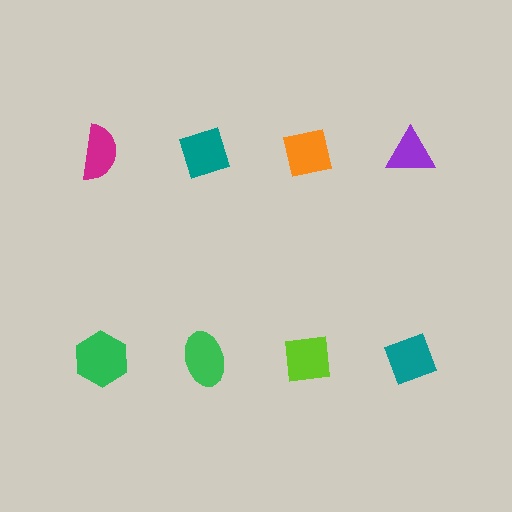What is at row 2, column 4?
A teal diamond.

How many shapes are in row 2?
4 shapes.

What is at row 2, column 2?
A green ellipse.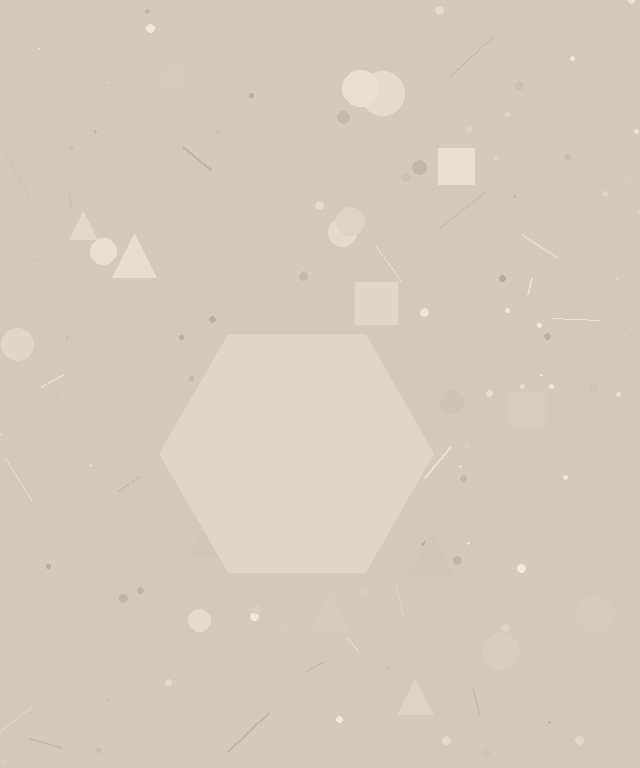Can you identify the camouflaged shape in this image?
The camouflaged shape is a hexagon.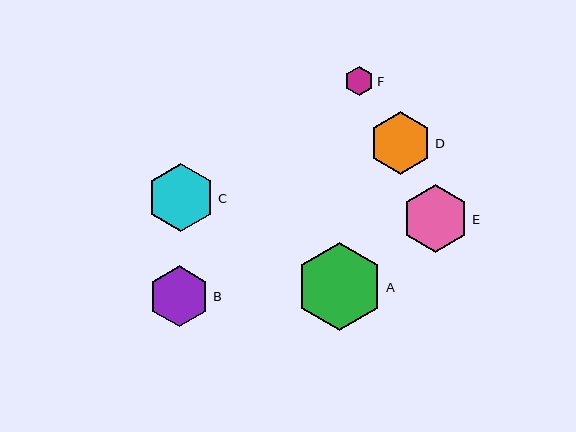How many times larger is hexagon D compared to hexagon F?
Hexagon D is approximately 2.2 times the size of hexagon F.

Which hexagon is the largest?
Hexagon A is the largest with a size of approximately 87 pixels.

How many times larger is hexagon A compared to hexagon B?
Hexagon A is approximately 1.4 times the size of hexagon B.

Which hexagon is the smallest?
Hexagon F is the smallest with a size of approximately 29 pixels.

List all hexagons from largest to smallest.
From largest to smallest: A, C, E, D, B, F.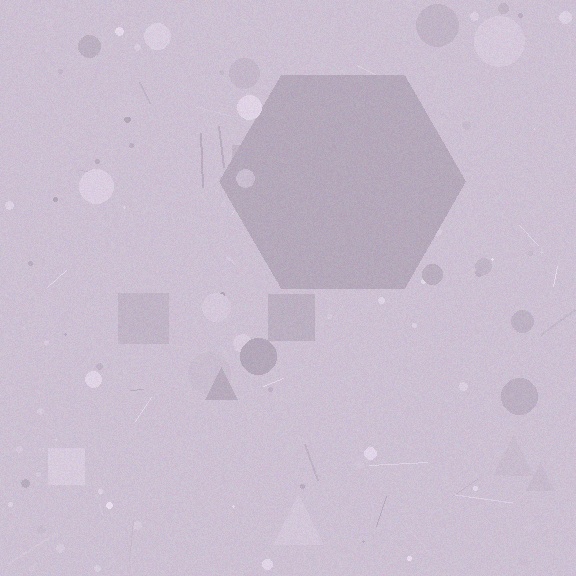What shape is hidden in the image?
A hexagon is hidden in the image.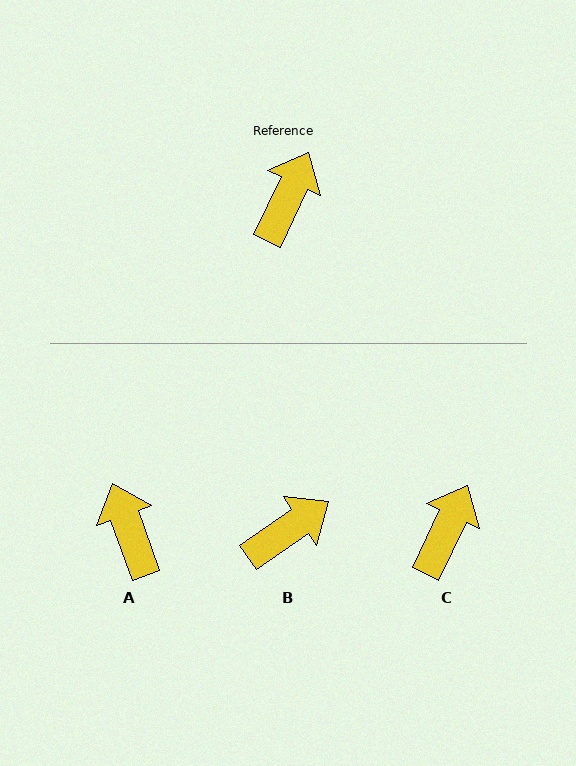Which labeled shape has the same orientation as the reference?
C.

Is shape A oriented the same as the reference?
No, it is off by about 45 degrees.